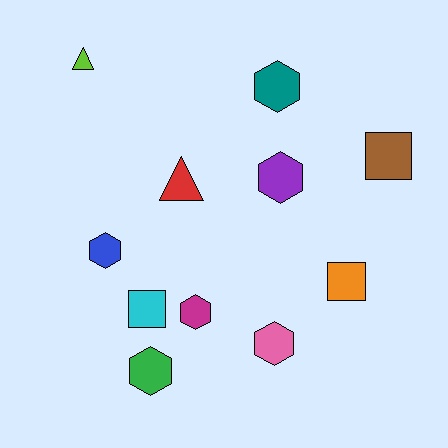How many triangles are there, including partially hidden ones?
There are 2 triangles.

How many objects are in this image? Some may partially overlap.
There are 11 objects.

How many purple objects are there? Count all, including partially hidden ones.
There is 1 purple object.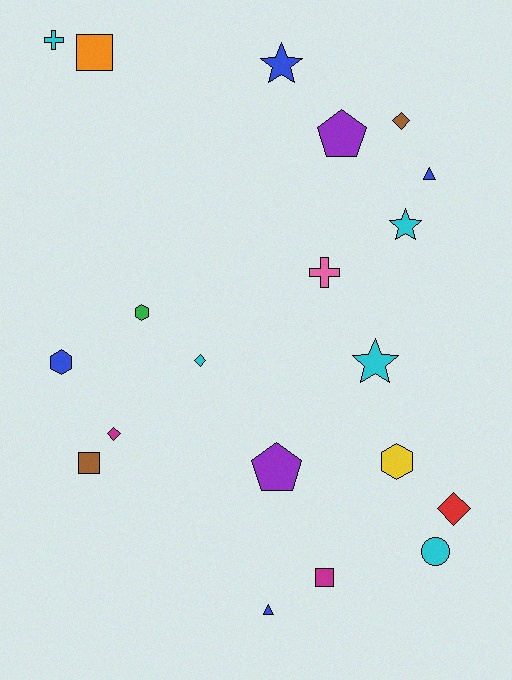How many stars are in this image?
There are 3 stars.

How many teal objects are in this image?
There are no teal objects.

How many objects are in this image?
There are 20 objects.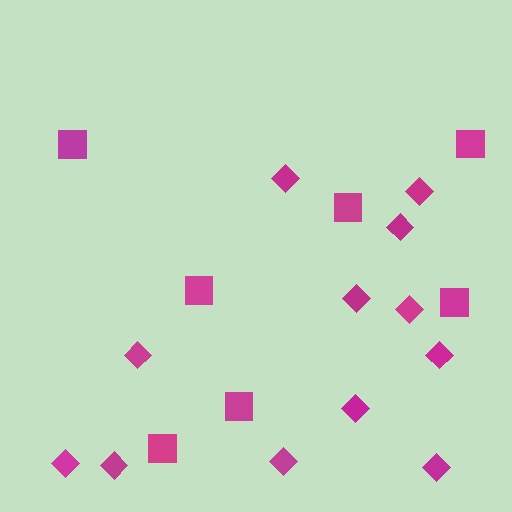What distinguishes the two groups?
There are 2 groups: one group of squares (7) and one group of diamonds (12).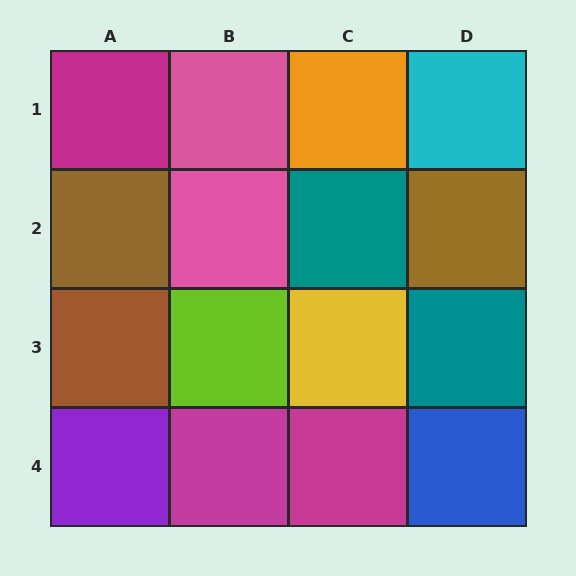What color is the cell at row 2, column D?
Brown.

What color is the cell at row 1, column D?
Cyan.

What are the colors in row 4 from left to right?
Purple, magenta, magenta, blue.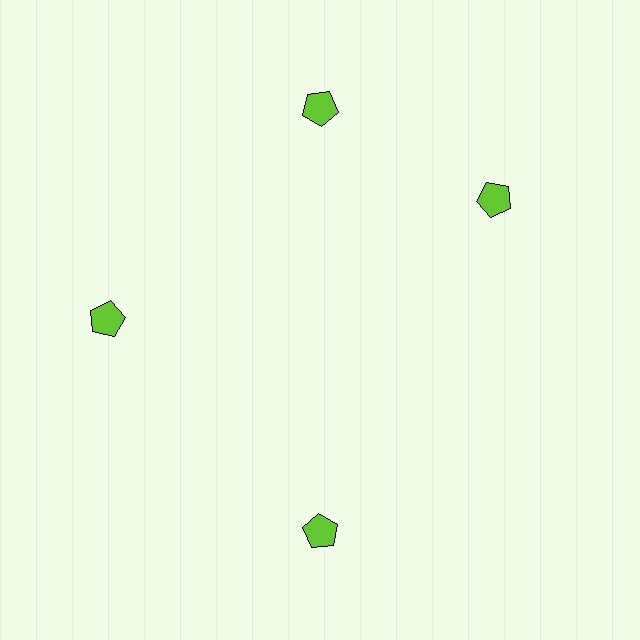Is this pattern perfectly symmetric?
No. The 4 lime pentagons are arranged in a ring, but one element near the 3 o'clock position is rotated out of alignment along the ring, breaking the 4-fold rotational symmetry.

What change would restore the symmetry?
The symmetry would be restored by rotating it back into even spacing with its neighbors so that all 4 pentagons sit at equal angles and equal distance from the center.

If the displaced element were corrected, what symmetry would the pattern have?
It would have 4-fold rotational symmetry — the pattern would map onto itself every 90 degrees.